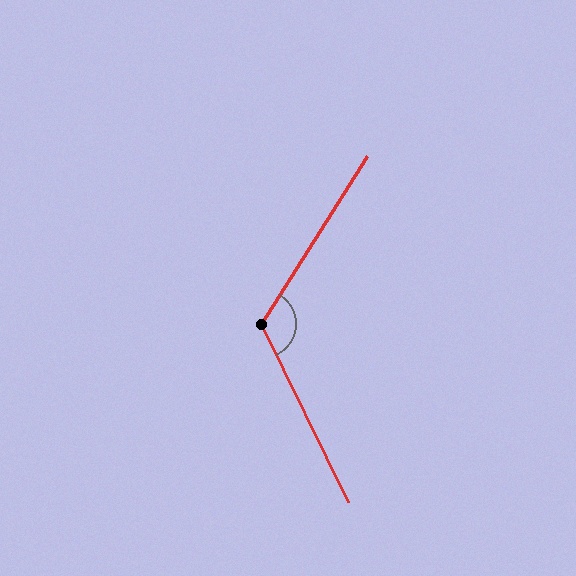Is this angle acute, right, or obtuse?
It is obtuse.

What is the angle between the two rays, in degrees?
Approximately 122 degrees.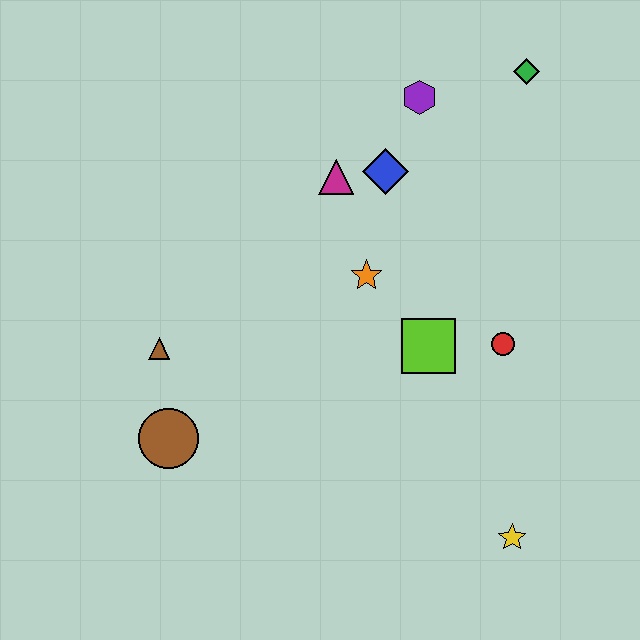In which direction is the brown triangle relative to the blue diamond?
The brown triangle is to the left of the blue diamond.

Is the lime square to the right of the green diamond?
No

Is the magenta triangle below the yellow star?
No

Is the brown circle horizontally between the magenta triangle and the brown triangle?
Yes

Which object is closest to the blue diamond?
The magenta triangle is closest to the blue diamond.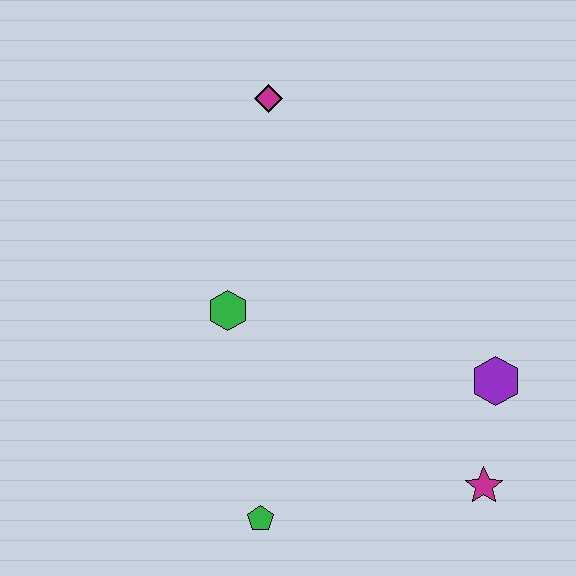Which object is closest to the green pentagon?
The green hexagon is closest to the green pentagon.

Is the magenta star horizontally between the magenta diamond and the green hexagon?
No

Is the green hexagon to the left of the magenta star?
Yes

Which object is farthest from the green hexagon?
The magenta star is farthest from the green hexagon.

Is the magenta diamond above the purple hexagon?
Yes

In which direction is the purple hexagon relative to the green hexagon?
The purple hexagon is to the right of the green hexagon.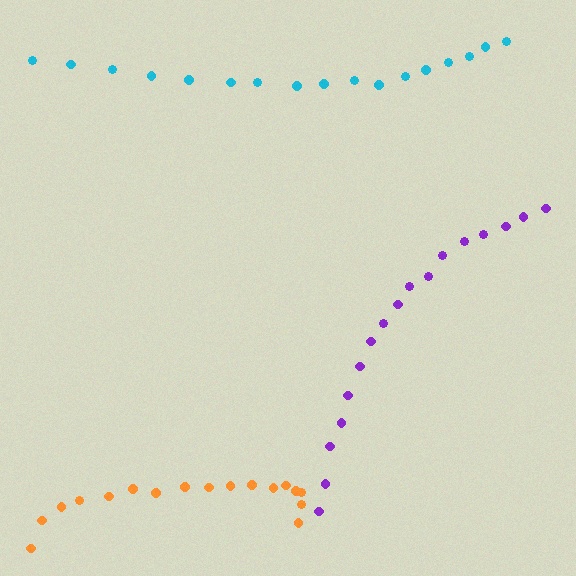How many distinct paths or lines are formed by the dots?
There are 3 distinct paths.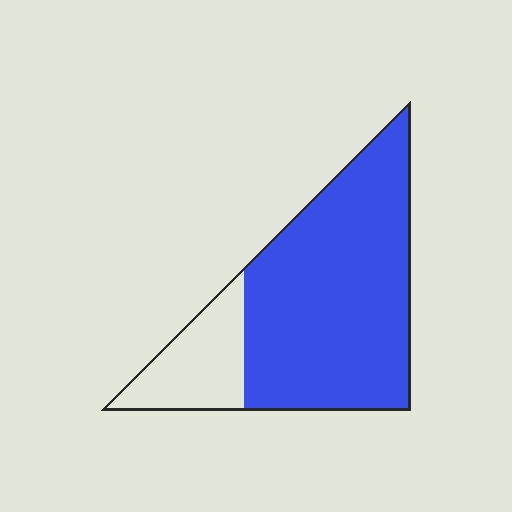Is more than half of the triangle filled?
Yes.